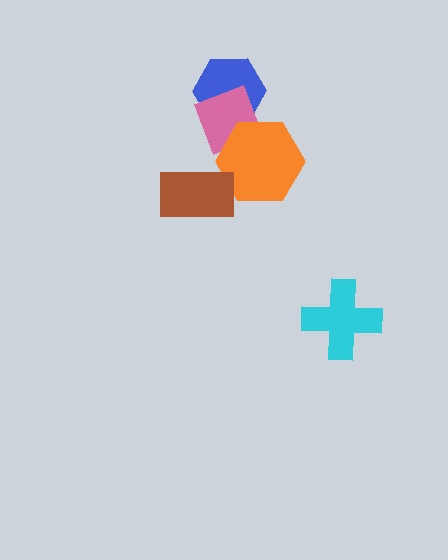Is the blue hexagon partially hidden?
Yes, it is partially covered by another shape.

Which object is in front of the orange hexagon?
The brown rectangle is in front of the orange hexagon.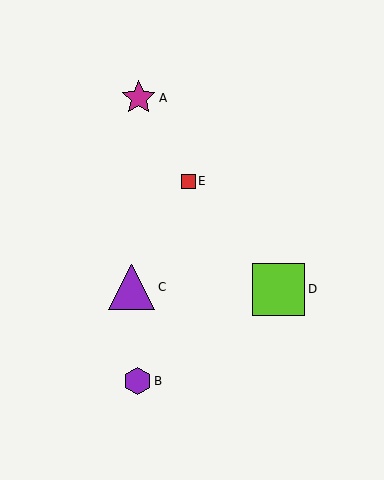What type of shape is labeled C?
Shape C is a purple triangle.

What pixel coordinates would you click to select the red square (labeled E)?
Click at (188, 181) to select the red square E.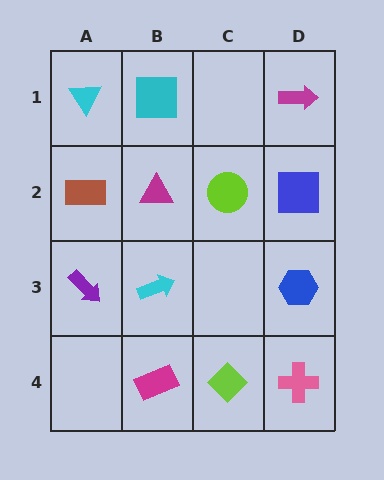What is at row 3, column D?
A blue hexagon.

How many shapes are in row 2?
4 shapes.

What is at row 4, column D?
A pink cross.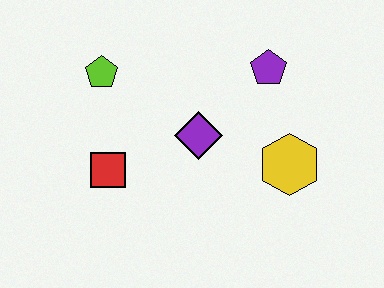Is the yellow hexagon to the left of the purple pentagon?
No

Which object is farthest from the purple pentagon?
The red square is farthest from the purple pentagon.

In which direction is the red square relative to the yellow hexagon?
The red square is to the left of the yellow hexagon.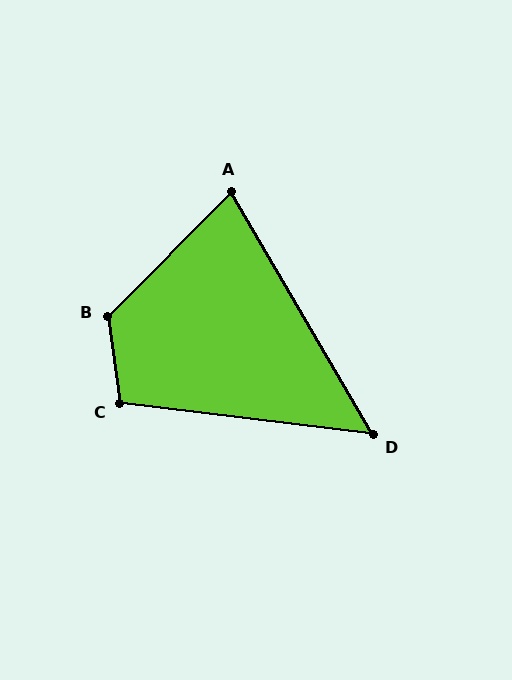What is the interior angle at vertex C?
Approximately 105 degrees (obtuse).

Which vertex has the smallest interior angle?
D, at approximately 53 degrees.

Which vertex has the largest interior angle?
B, at approximately 127 degrees.